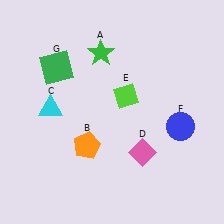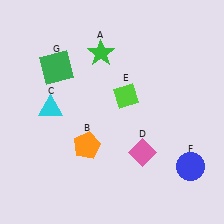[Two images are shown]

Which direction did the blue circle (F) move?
The blue circle (F) moved down.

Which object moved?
The blue circle (F) moved down.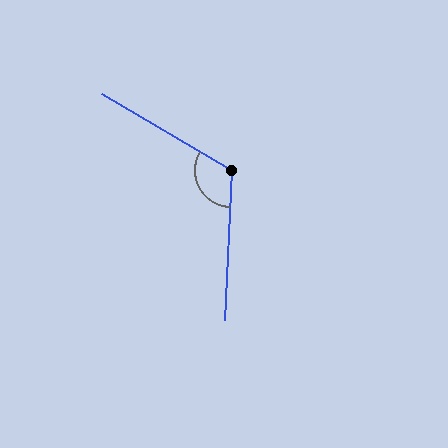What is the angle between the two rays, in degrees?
Approximately 118 degrees.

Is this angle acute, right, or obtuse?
It is obtuse.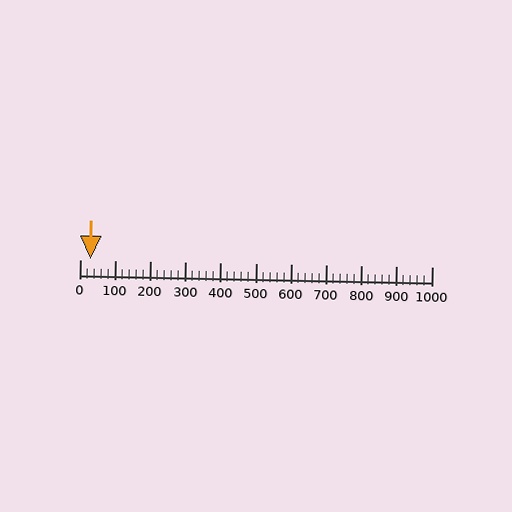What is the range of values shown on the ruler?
The ruler shows values from 0 to 1000.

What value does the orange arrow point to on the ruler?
The orange arrow points to approximately 29.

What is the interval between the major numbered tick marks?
The major tick marks are spaced 100 units apart.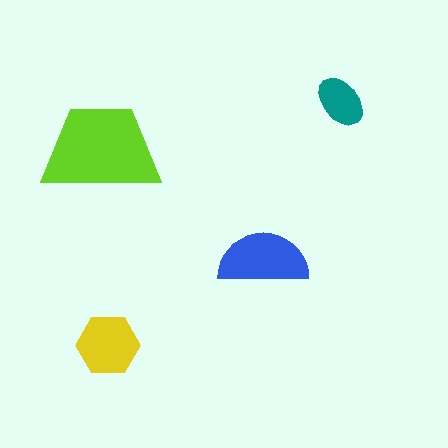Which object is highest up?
The teal ellipse is topmost.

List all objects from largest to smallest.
The lime trapezoid, the blue semicircle, the yellow hexagon, the teal ellipse.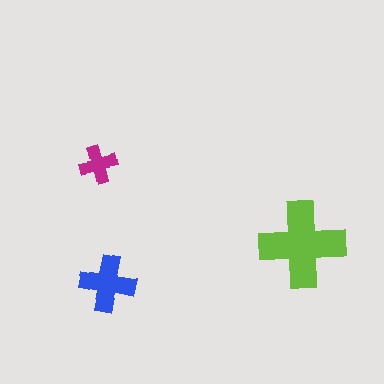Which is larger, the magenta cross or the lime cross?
The lime one.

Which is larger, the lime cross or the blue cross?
The lime one.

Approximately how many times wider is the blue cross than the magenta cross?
About 1.5 times wider.